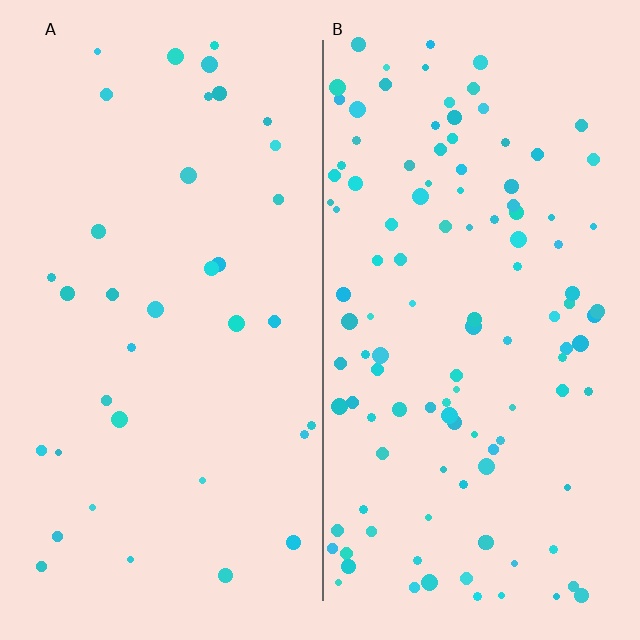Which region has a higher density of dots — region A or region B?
B (the right).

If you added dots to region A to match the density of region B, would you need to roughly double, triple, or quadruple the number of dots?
Approximately triple.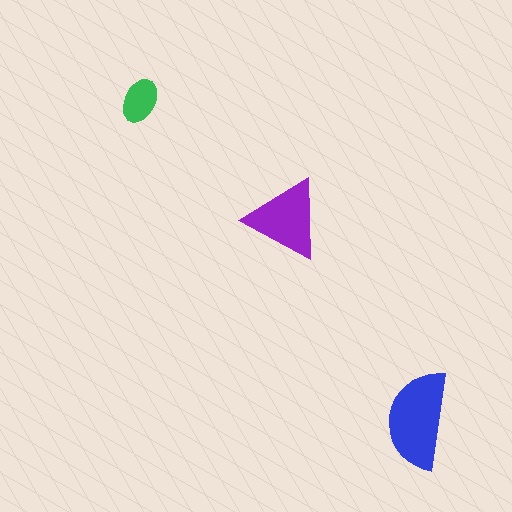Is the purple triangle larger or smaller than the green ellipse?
Larger.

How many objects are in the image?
There are 3 objects in the image.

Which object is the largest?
The blue semicircle.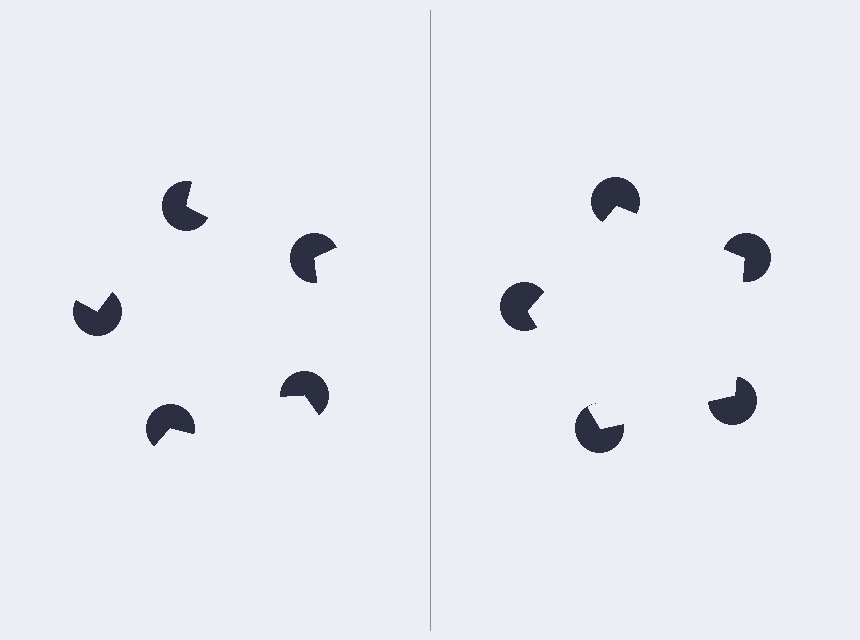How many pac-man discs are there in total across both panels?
10 — 5 on each side.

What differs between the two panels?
The pac-man discs are positioned identically on both sides; only the wedge orientations differ. On the right they align to a pentagon; on the left they are misaligned.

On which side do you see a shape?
An illusory pentagon appears on the right side. On the left side the wedge cuts are rotated, so no coherent shape forms.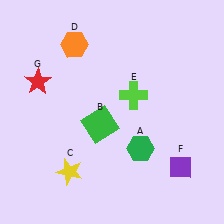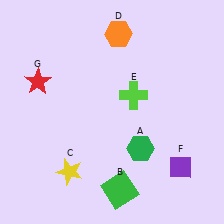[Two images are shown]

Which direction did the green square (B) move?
The green square (B) moved down.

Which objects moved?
The objects that moved are: the green square (B), the orange hexagon (D).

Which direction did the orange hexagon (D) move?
The orange hexagon (D) moved right.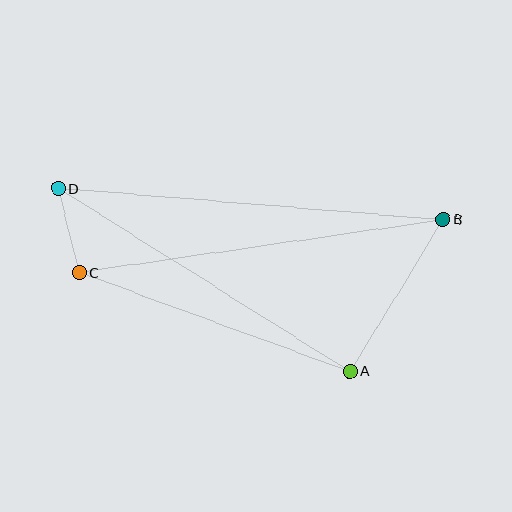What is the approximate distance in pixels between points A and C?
The distance between A and C is approximately 289 pixels.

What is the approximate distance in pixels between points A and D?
The distance between A and D is approximately 345 pixels.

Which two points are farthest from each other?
Points B and D are farthest from each other.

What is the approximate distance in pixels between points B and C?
The distance between B and C is approximately 368 pixels.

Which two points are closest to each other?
Points C and D are closest to each other.